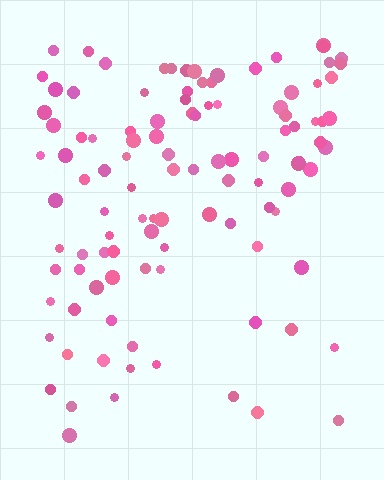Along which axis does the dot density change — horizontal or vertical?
Vertical.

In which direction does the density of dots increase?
From bottom to top, with the top side densest.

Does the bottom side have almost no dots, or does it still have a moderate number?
Still a moderate number, just noticeably fewer than the top.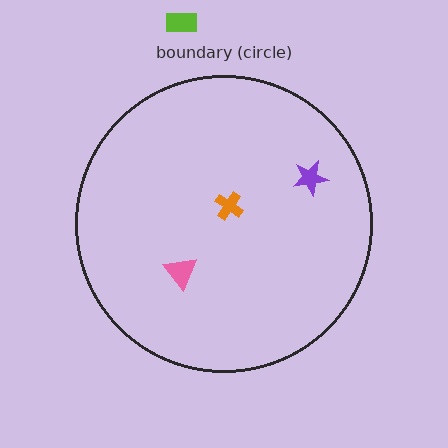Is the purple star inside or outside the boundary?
Inside.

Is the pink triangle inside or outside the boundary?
Inside.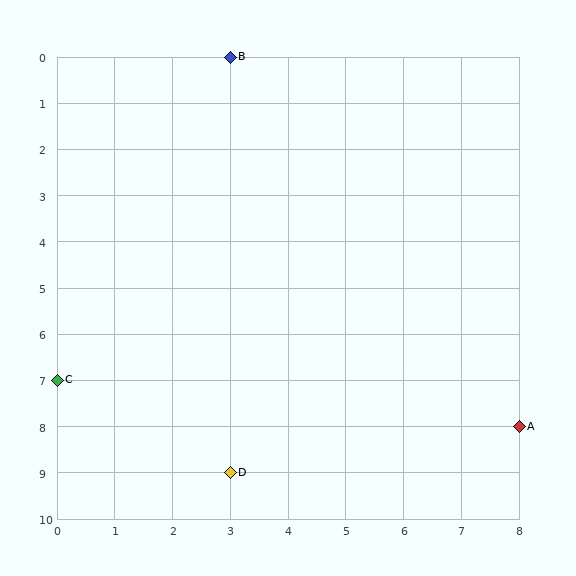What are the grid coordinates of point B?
Point B is at grid coordinates (3, 0).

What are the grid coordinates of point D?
Point D is at grid coordinates (3, 9).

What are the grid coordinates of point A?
Point A is at grid coordinates (8, 8).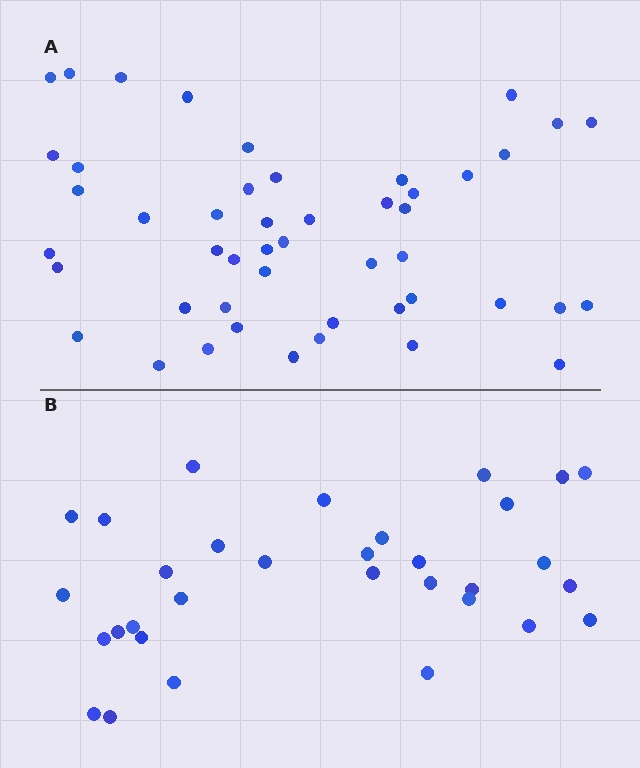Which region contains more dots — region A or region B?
Region A (the top region) has more dots.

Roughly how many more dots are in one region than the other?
Region A has approximately 15 more dots than region B.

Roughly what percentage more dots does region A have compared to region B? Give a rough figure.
About 50% more.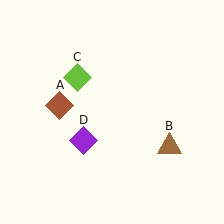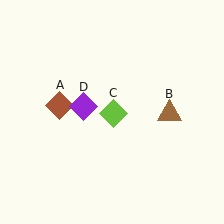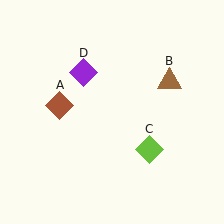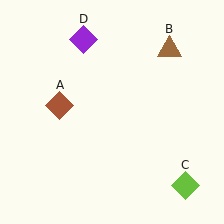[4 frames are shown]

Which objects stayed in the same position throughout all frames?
Brown diamond (object A) remained stationary.